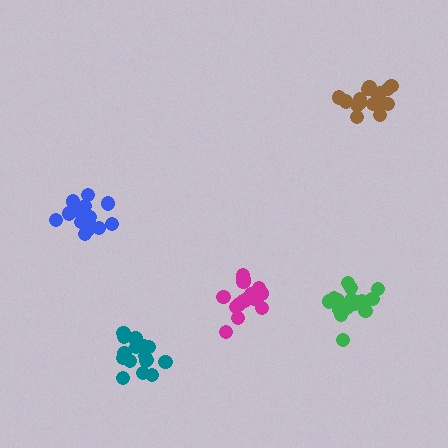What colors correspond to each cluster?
The clusters are colored: magenta, blue, brown, teal, green.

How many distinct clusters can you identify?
There are 5 distinct clusters.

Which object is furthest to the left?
The blue cluster is leftmost.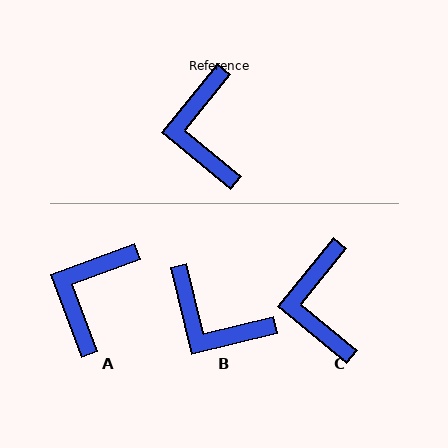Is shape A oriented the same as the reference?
No, it is off by about 30 degrees.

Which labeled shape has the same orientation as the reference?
C.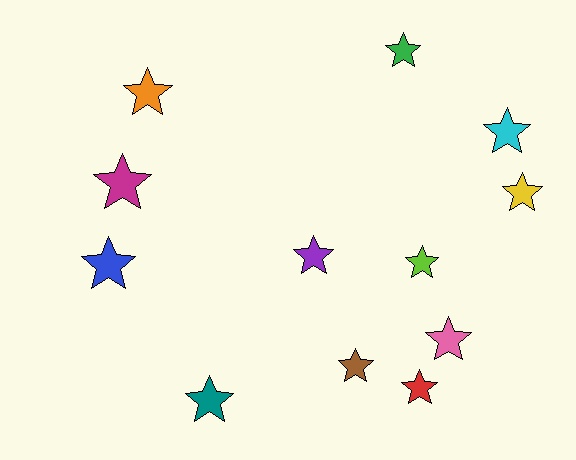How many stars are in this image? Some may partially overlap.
There are 12 stars.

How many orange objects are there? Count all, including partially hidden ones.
There is 1 orange object.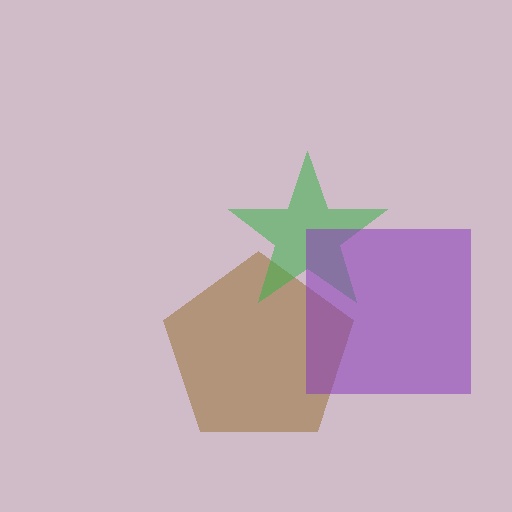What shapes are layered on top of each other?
The layered shapes are: a brown pentagon, a green star, a purple square.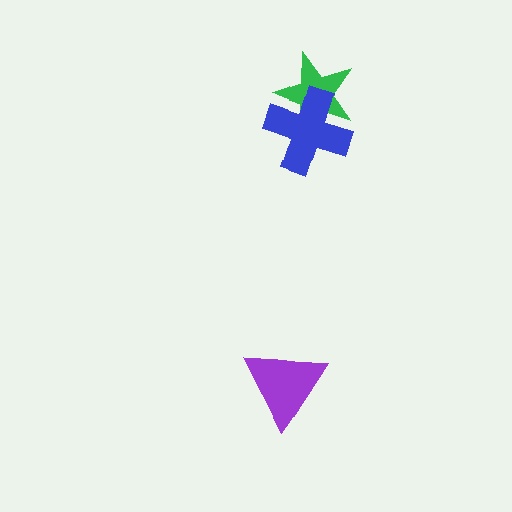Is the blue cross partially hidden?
No, no other shape covers it.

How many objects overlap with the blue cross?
1 object overlaps with the blue cross.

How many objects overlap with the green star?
1 object overlaps with the green star.